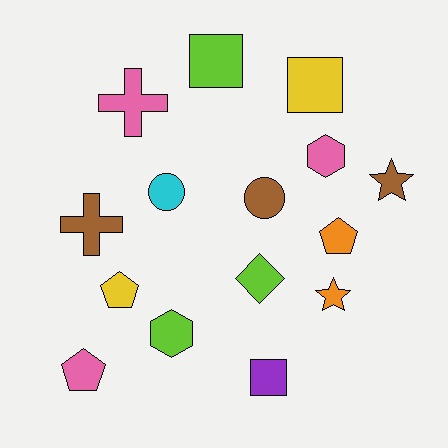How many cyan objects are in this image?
There is 1 cyan object.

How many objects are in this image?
There are 15 objects.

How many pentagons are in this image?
There are 3 pentagons.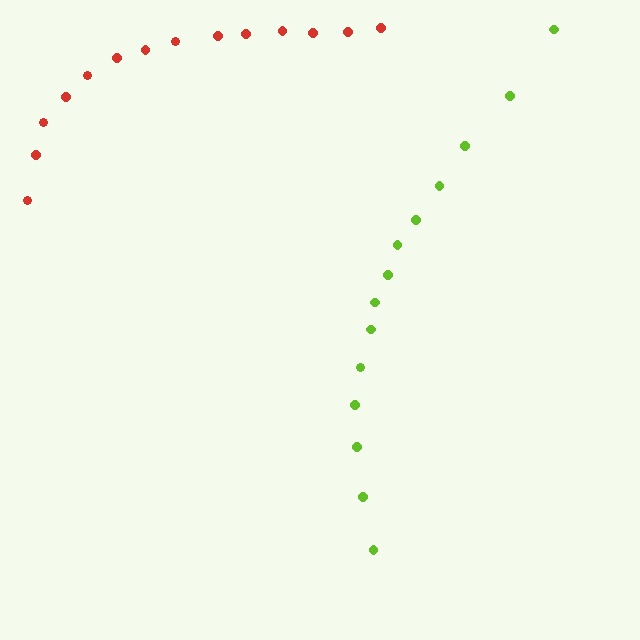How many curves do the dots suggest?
There are 2 distinct paths.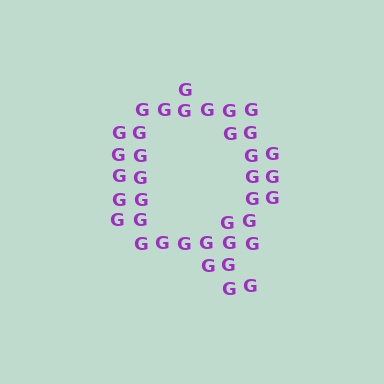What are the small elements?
The small elements are letter G's.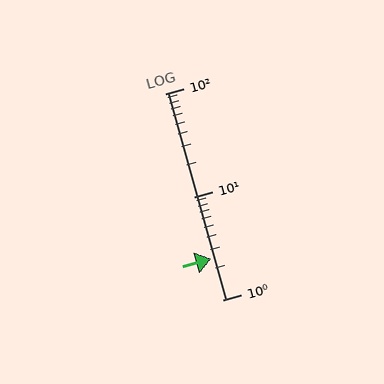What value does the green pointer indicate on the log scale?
The pointer indicates approximately 2.5.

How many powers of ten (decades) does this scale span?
The scale spans 2 decades, from 1 to 100.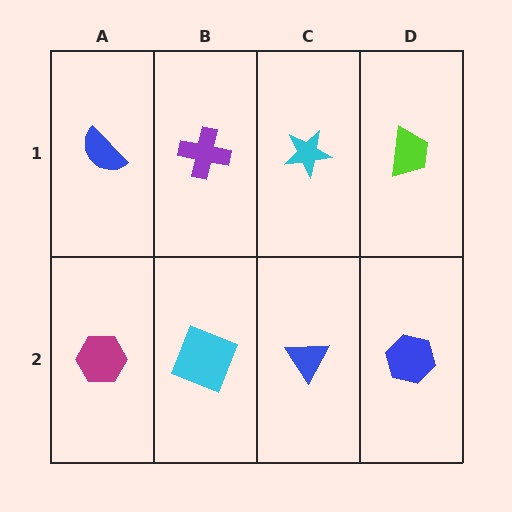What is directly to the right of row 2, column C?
A blue hexagon.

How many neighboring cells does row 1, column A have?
2.